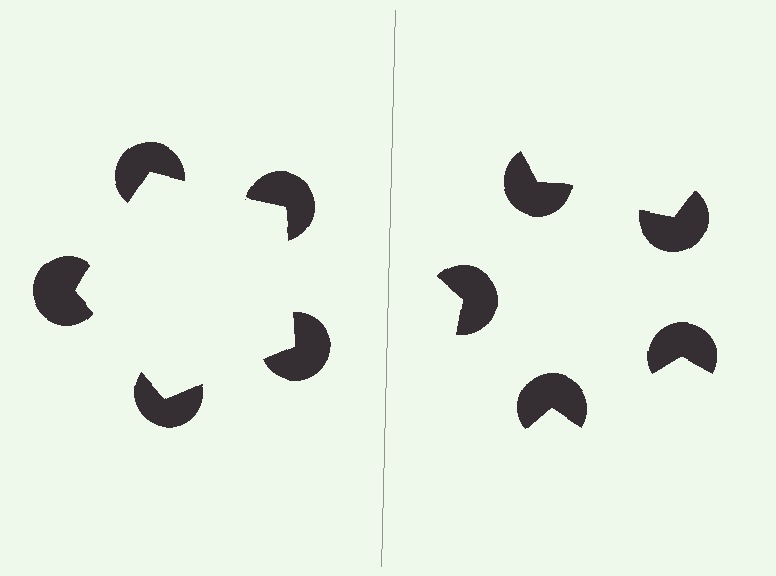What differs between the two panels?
The pac-man discs are positioned identically on both sides; only the wedge orientations differ. On the left they align to a pentagon; on the right they are misaligned.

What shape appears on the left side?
An illusory pentagon.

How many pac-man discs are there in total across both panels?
10 — 5 on each side.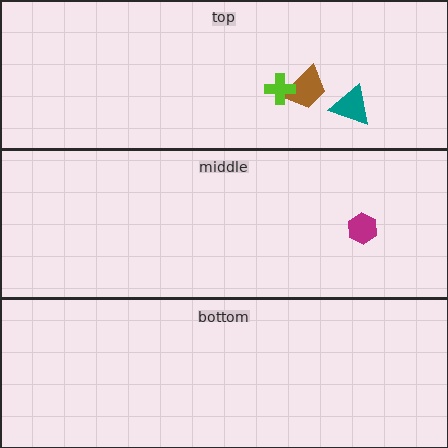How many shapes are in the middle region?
1.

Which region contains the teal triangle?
The top region.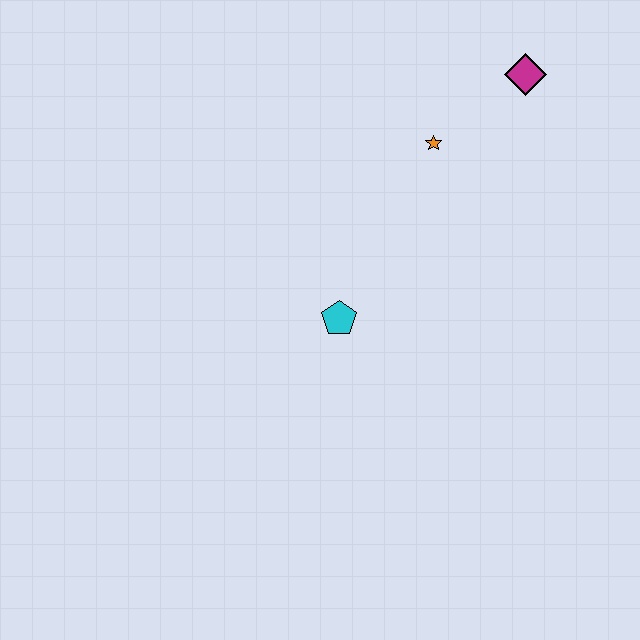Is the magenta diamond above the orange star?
Yes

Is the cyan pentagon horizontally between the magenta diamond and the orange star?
No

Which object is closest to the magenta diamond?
The orange star is closest to the magenta diamond.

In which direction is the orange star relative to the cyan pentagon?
The orange star is above the cyan pentagon.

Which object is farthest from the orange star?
The cyan pentagon is farthest from the orange star.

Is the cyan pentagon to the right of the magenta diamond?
No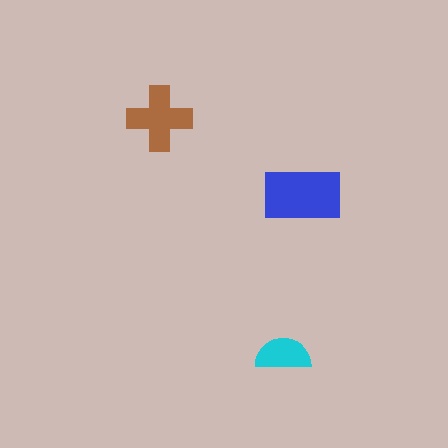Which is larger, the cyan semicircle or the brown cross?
The brown cross.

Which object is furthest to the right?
The blue rectangle is rightmost.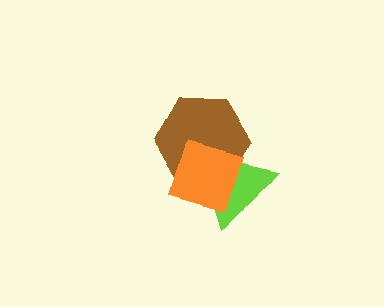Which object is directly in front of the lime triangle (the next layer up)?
The brown hexagon is directly in front of the lime triangle.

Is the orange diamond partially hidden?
No, no other shape covers it.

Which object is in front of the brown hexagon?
The orange diamond is in front of the brown hexagon.